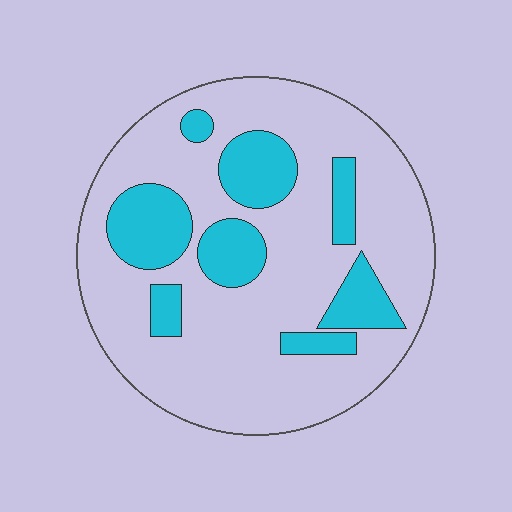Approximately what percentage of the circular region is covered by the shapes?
Approximately 25%.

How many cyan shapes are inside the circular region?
8.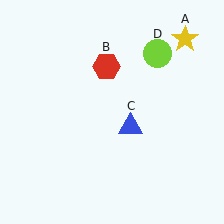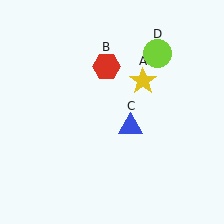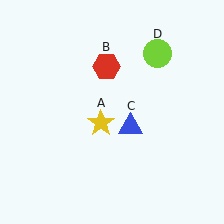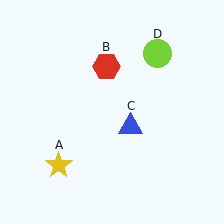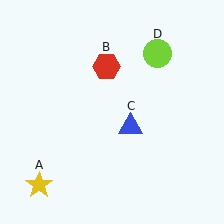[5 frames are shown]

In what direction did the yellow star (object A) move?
The yellow star (object A) moved down and to the left.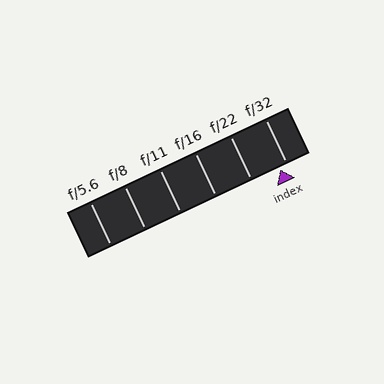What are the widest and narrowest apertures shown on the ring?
The widest aperture shown is f/5.6 and the narrowest is f/32.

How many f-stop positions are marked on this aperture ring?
There are 6 f-stop positions marked.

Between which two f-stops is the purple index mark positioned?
The index mark is between f/22 and f/32.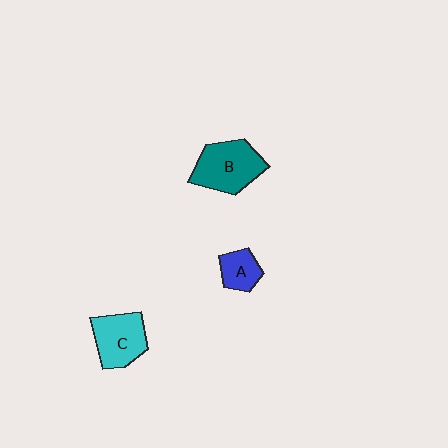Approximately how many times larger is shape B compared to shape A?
Approximately 2.1 times.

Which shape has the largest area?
Shape B (teal).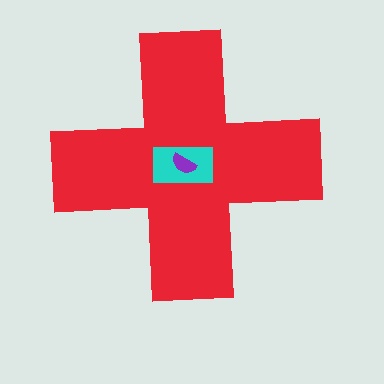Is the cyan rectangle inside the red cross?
Yes.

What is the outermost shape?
The red cross.